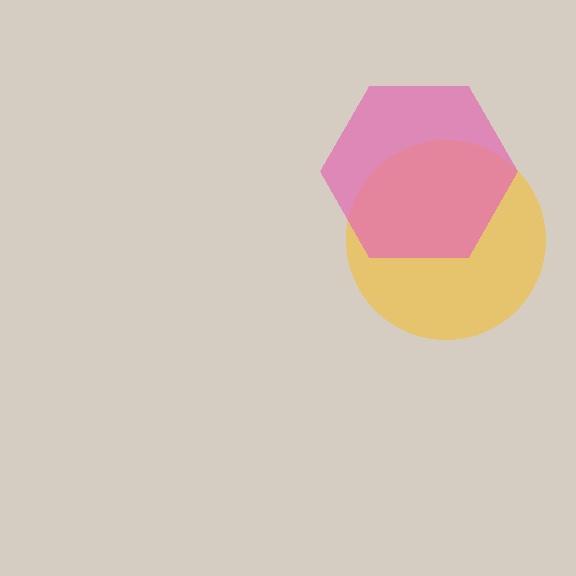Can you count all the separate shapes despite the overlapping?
Yes, there are 2 separate shapes.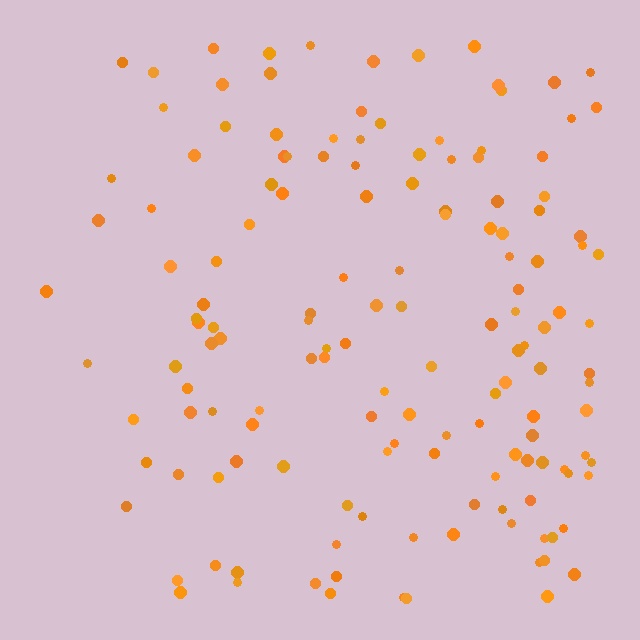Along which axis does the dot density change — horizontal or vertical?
Horizontal.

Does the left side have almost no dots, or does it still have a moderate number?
Still a moderate number, just noticeably fewer than the right.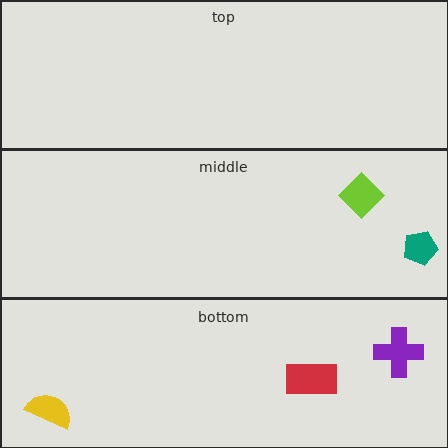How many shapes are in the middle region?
2.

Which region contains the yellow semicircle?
The bottom region.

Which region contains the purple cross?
The bottom region.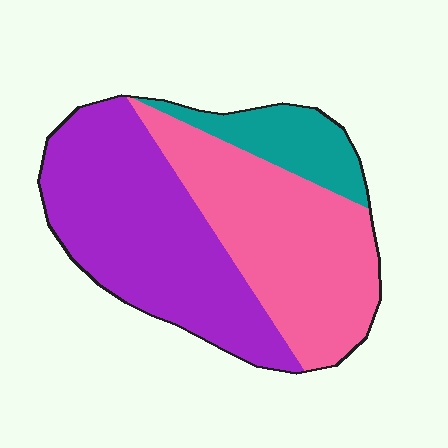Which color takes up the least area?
Teal, at roughly 15%.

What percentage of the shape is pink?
Pink takes up about two fifths (2/5) of the shape.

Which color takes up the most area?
Purple, at roughly 45%.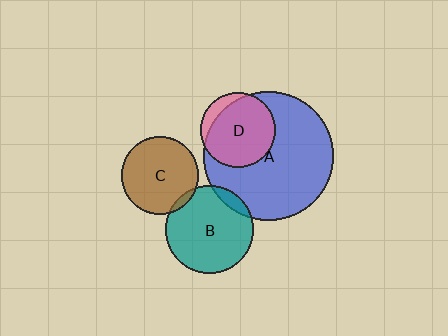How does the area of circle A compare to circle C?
Approximately 2.8 times.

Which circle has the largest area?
Circle A (blue).